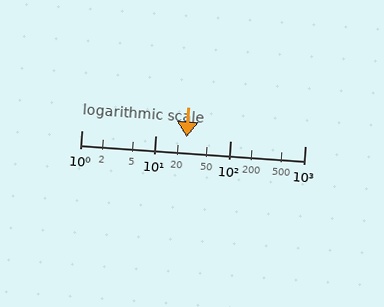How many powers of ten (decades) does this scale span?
The scale spans 3 decades, from 1 to 1000.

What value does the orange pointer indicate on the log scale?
The pointer indicates approximately 26.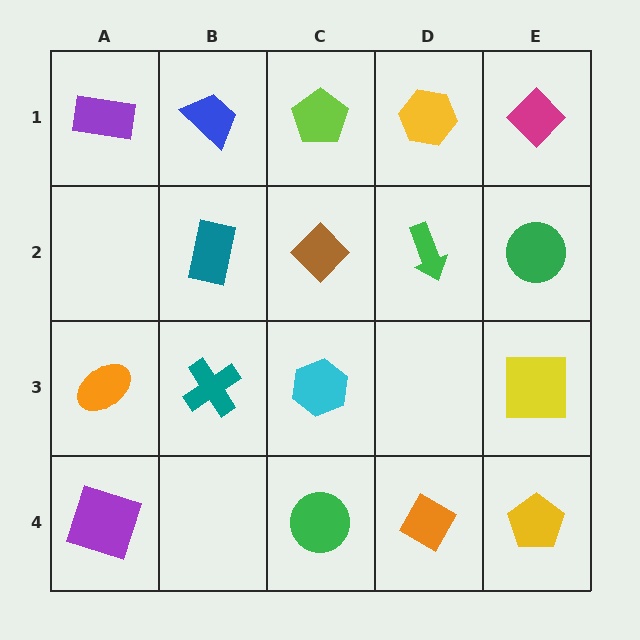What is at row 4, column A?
A purple square.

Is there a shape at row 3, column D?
No, that cell is empty.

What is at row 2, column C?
A brown diamond.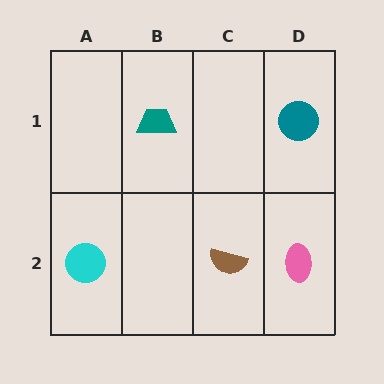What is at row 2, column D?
A pink ellipse.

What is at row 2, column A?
A cyan circle.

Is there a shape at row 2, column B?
No, that cell is empty.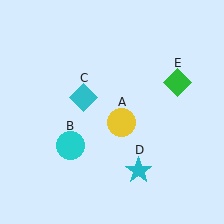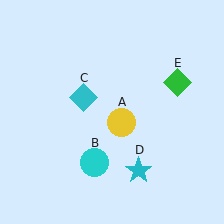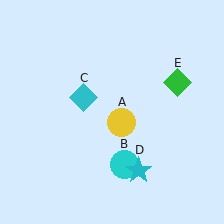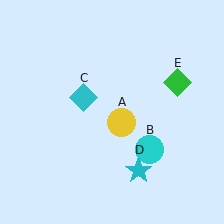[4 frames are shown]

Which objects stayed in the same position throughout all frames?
Yellow circle (object A) and cyan diamond (object C) and cyan star (object D) and green diamond (object E) remained stationary.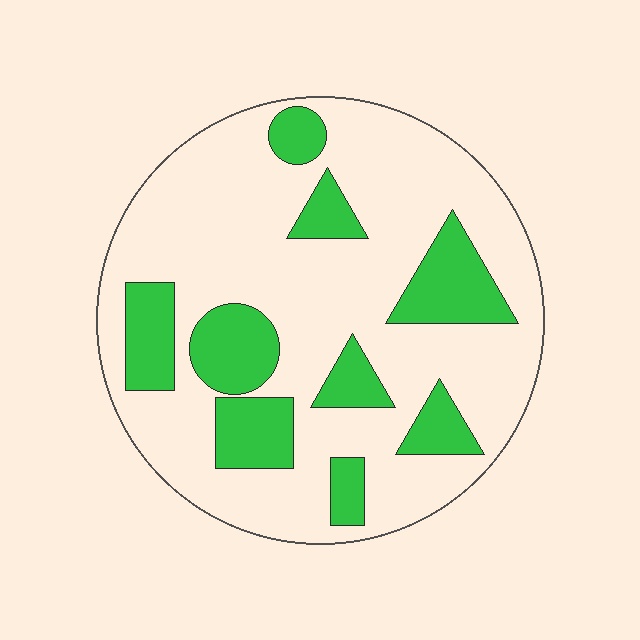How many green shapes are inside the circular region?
9.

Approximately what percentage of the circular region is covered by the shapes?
Approximately 25%.